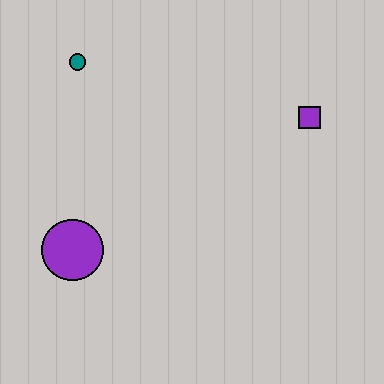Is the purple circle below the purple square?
Yes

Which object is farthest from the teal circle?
The purple square is farthest from the teal circle.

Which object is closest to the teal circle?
The purple circle is closest to the teal circle.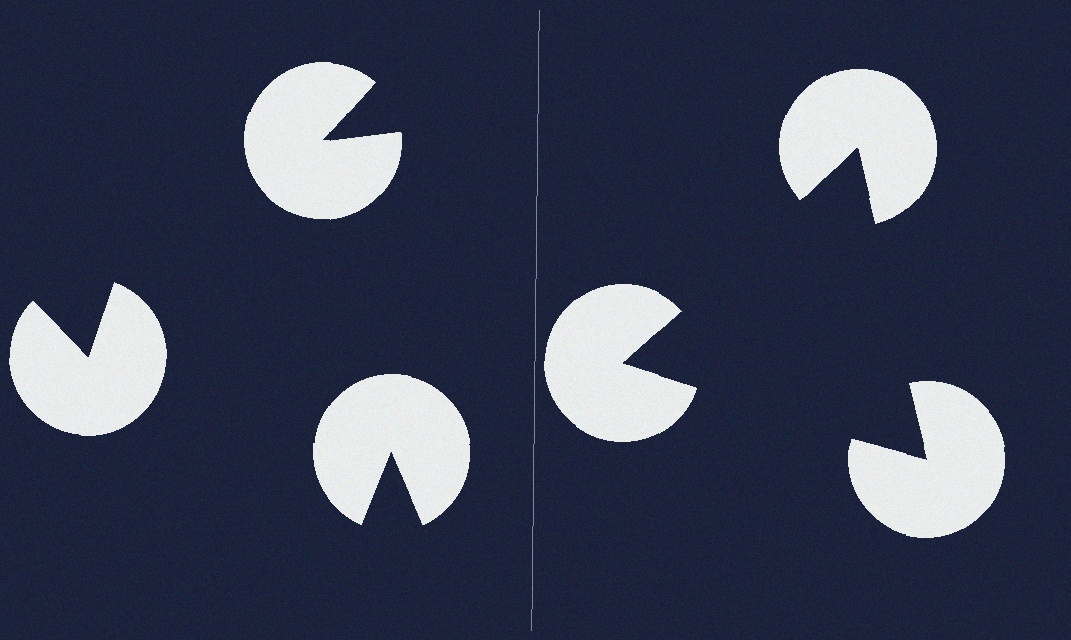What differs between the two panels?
The pac-man discs are positioned identically on both sides; only the wedge orientations differ. On the right they align to a triangle; on the left they are misaligned.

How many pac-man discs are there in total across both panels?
6 — 3 on each side.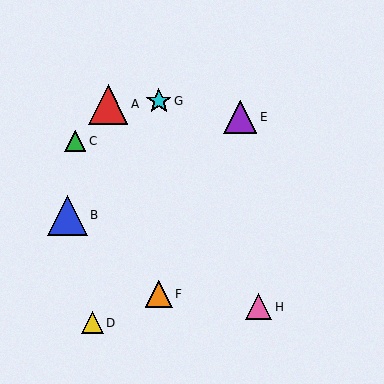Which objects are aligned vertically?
Objects F, G are aligned vertically.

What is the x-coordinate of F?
Object F is at x≈159.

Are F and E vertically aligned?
No, F is at x≈159 and E is at x≈240.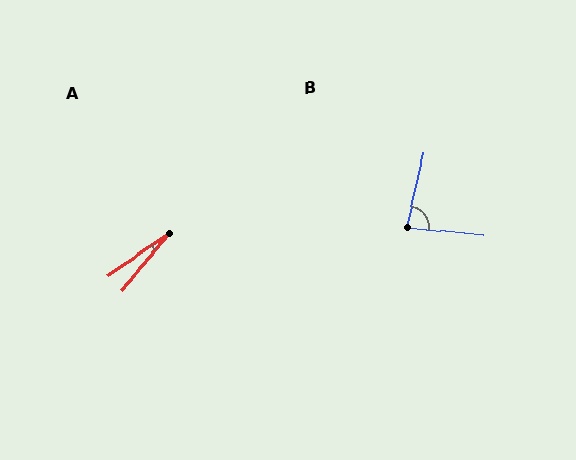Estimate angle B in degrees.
Approximately 82 degrees.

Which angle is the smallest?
A, at approximately 15 degrees.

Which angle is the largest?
B, at approximately 82 degrees.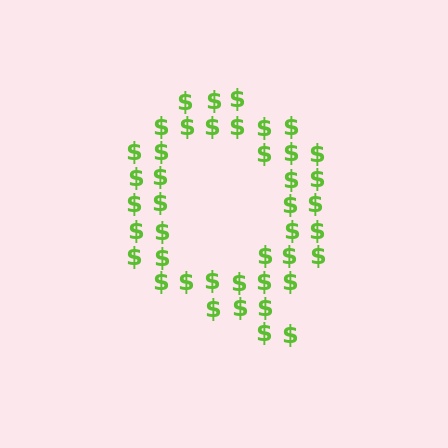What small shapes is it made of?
It is made of small dollar signs.